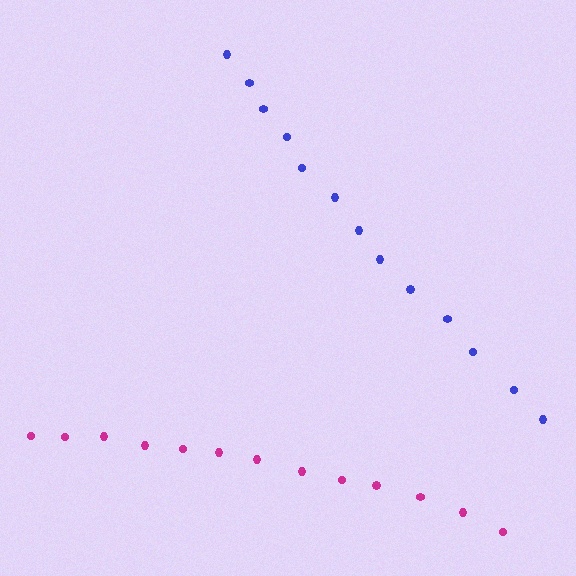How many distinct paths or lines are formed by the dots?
There are 2 distinct paths.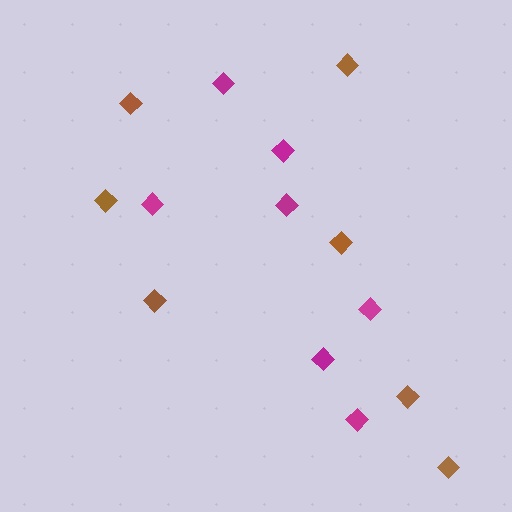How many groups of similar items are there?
There are 2 groups: one group of magenta diamonds (7) and one group of brown diamonds (7).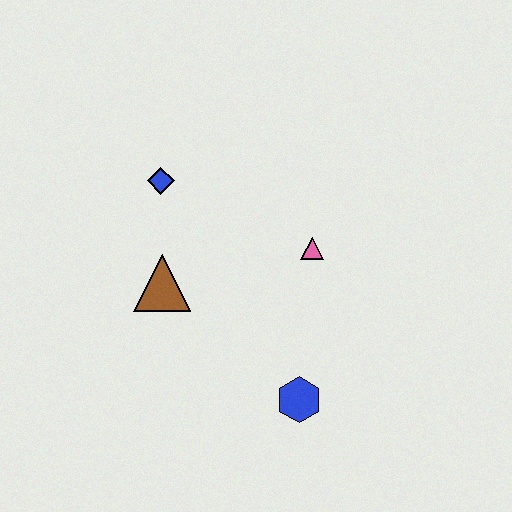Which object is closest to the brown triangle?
The blue diamond is closest to the brown triangle.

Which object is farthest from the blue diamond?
The blue hexagon is farthest from the blue diamond.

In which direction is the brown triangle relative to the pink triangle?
The brown triangle is to the left of the pink triangle.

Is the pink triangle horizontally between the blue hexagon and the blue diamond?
No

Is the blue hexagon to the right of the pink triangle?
No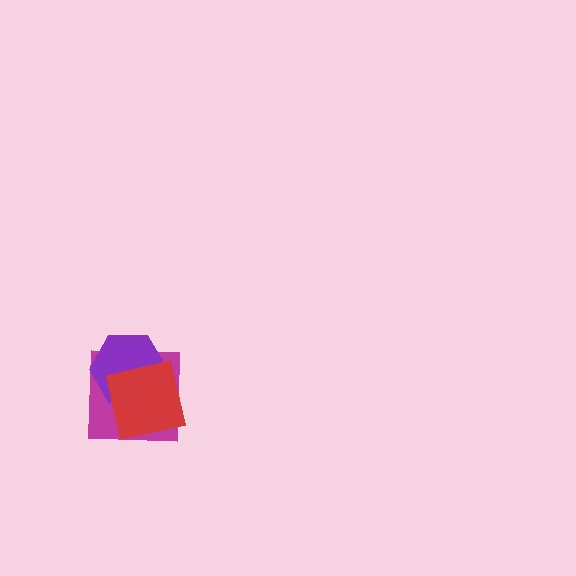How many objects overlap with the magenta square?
2 objects overlap with the magenta square.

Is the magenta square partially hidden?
Yes, it is partially covered by another shape.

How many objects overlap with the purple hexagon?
2 objects overlap with the purple hexagon.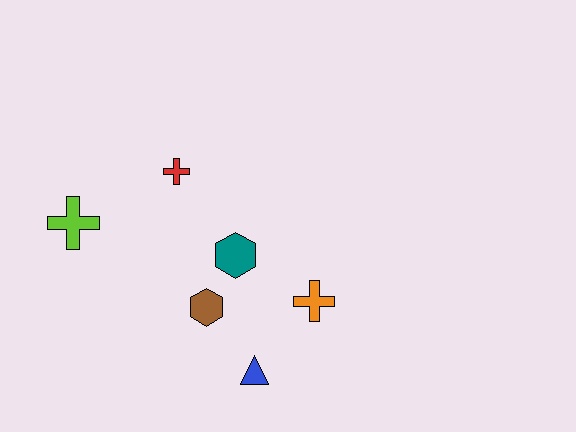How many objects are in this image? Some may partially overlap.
There are 6 objects.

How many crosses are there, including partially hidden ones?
There are 3 crosses.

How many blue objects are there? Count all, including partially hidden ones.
There is 1 blue object.